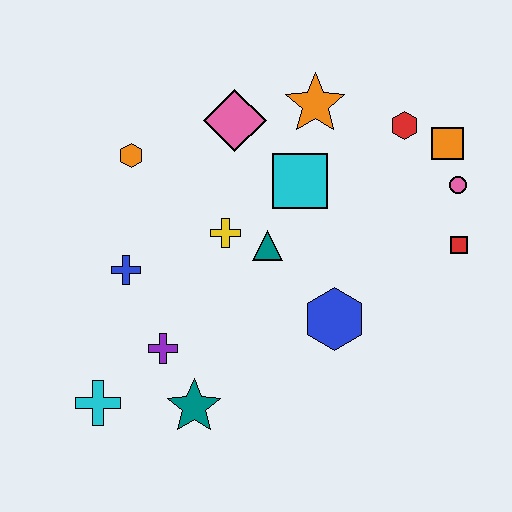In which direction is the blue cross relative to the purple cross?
The blue cross is above the purple cross.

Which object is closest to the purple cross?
The teal star is closest to the purple cross.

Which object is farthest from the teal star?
The orange square is farthest from the teal star.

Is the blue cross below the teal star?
No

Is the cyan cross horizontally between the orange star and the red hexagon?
No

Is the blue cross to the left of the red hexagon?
Yes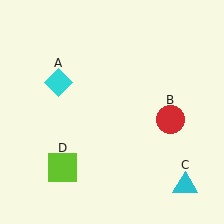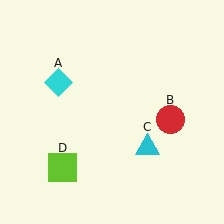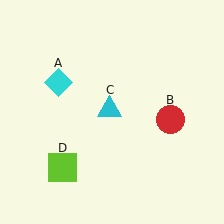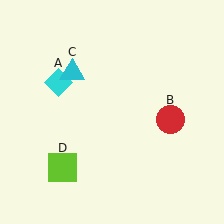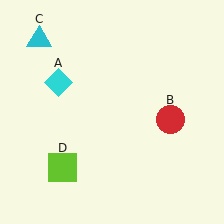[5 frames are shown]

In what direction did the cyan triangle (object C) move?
The cyan triangle (object C) moved up and to the left.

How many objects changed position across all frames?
1 object changed position: cyan triangle (object C).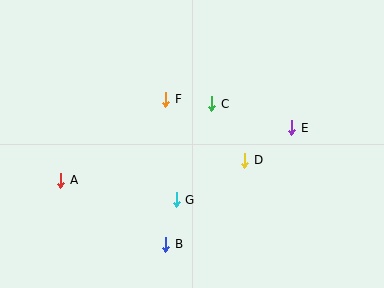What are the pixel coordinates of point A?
Point A is at (61, 180).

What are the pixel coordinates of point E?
Point E is at (292, 128).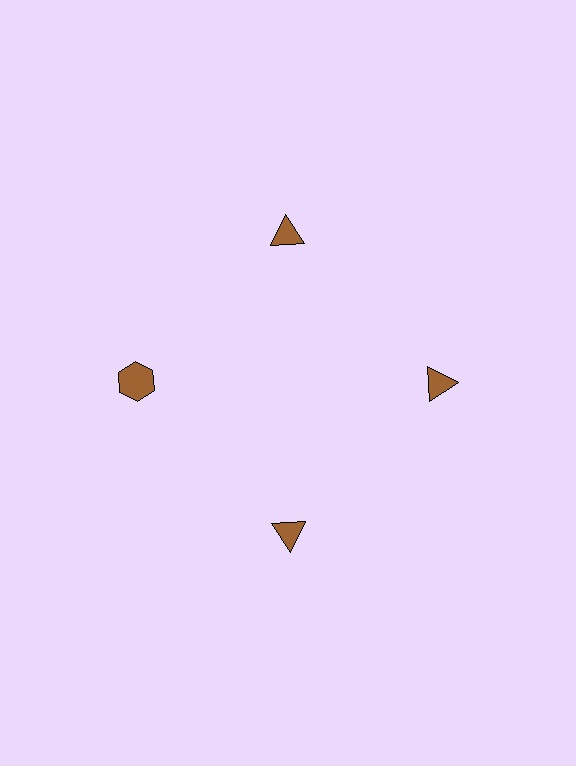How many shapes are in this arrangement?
There are 4 shapes arranged in a ring pattern.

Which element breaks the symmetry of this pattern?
The brown hexagon at roughly the 9 o'clock position breaks the symmetry. All other shapes are brown triangles.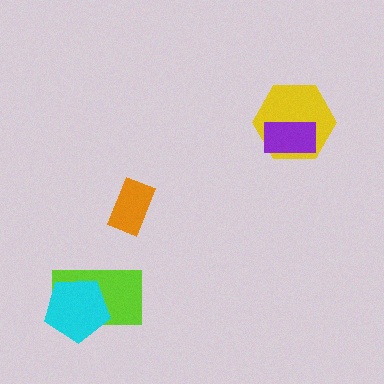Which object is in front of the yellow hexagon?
The purple rectangle is in front of the yellow hexagon.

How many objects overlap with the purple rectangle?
1 object overlaps with the purple rectangle.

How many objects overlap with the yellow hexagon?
1 object overlaps with the yellow hexagon.